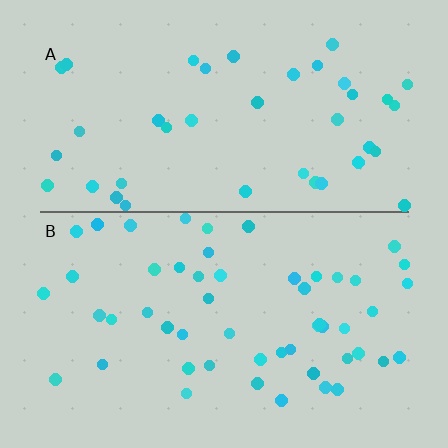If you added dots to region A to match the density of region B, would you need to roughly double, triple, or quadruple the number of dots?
Approximately double.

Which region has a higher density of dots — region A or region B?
B (the bottom).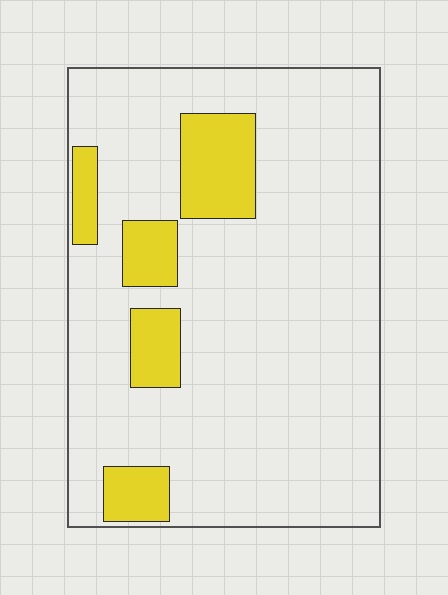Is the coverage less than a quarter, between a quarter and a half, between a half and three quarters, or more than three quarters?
Less than a quarter.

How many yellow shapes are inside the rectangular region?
5.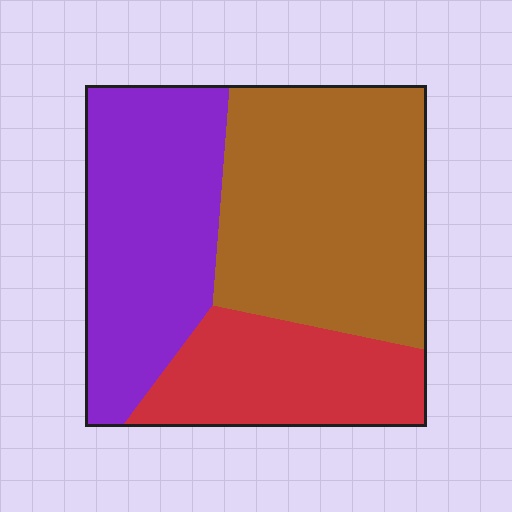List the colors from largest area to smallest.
From largest to smallest: brown, purple, red.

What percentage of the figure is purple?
Purple takes up between a quarter and a half of the figure.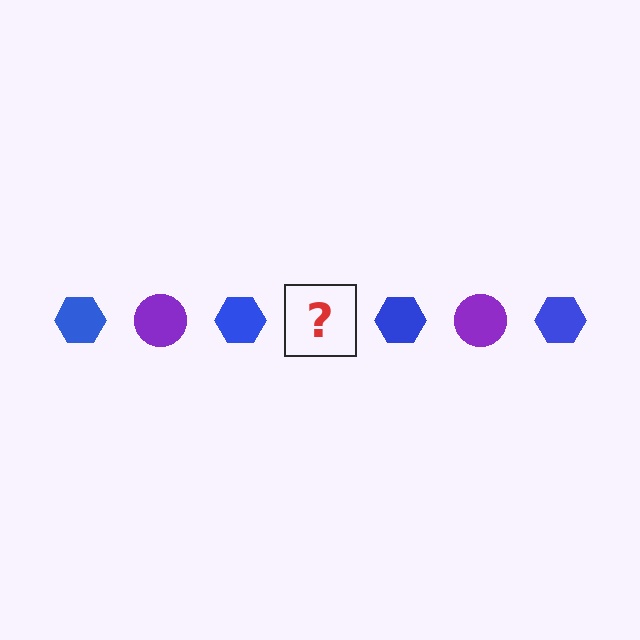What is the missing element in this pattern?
The missing element is a purple circle.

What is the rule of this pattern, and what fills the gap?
The rule is that the pattern alternates between blue hexagon and purple circle. The gap should be filled with a purple circle.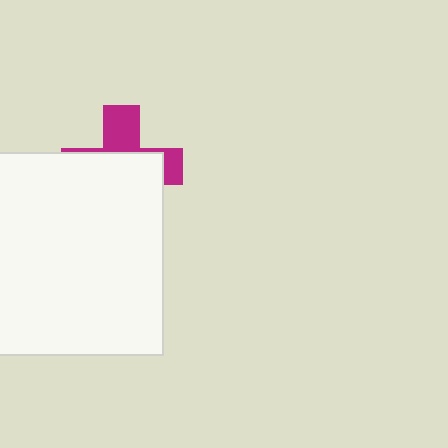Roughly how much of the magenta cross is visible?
A small part of it is visible (roughly 35%).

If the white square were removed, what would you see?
You would see the complete magenta cross.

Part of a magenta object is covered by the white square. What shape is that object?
It is a cross.